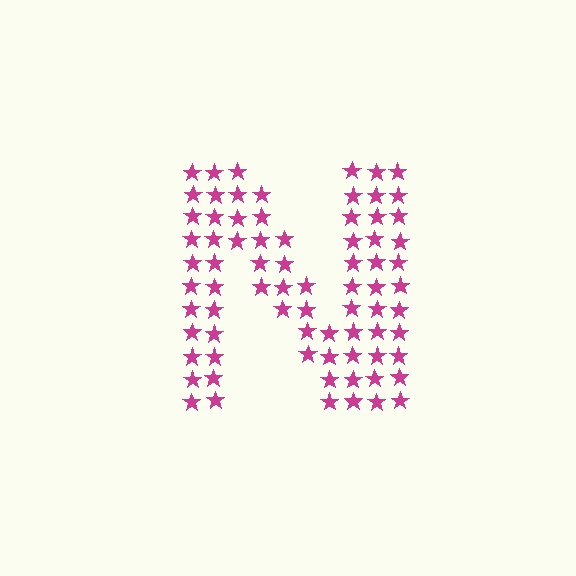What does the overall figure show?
The overall figure shows the letter N.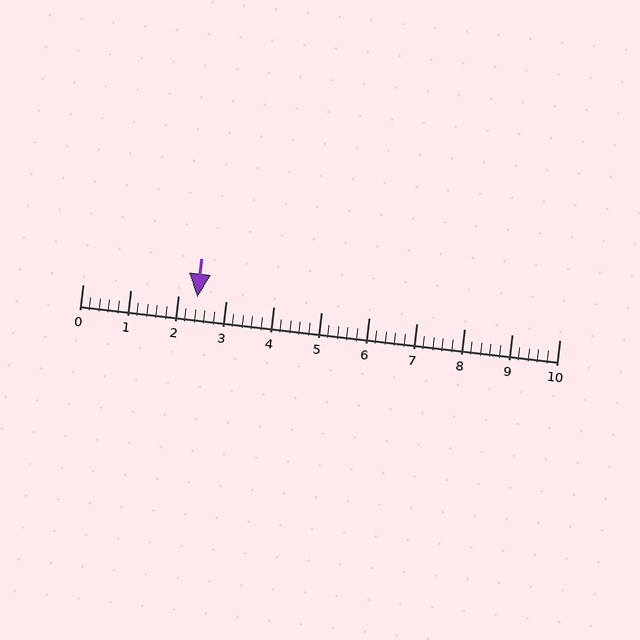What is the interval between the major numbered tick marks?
The major tick marks are spaced 1 units apart.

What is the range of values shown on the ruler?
The ruler shows values from 0 to 10.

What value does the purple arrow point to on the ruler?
The purple arrow points to approximately 2.4.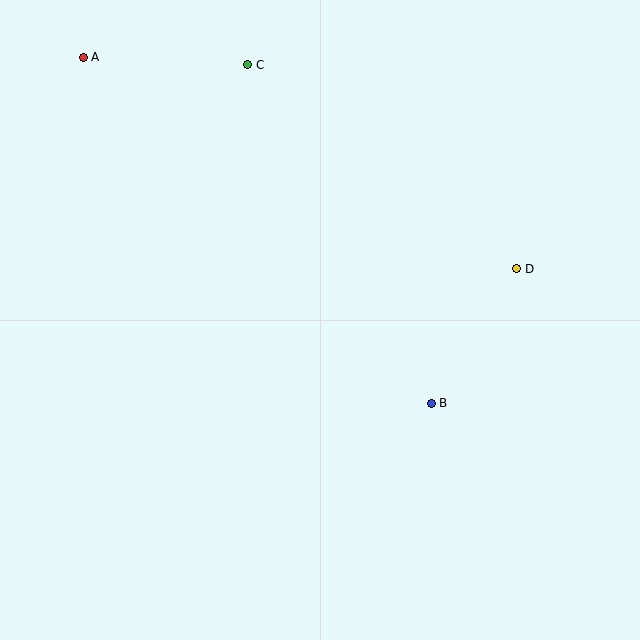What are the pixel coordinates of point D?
Point D is at (517, 269).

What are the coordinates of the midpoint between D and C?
The midpoint between D and C is at (382, 167).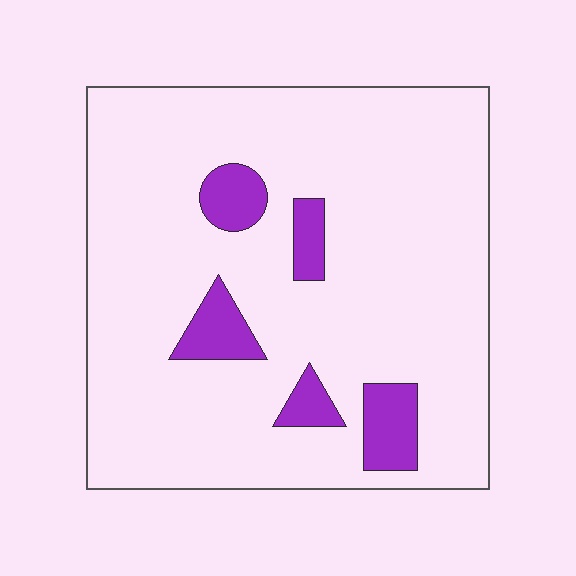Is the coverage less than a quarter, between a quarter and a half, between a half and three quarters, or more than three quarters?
Less than a quarter.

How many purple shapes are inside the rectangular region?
5.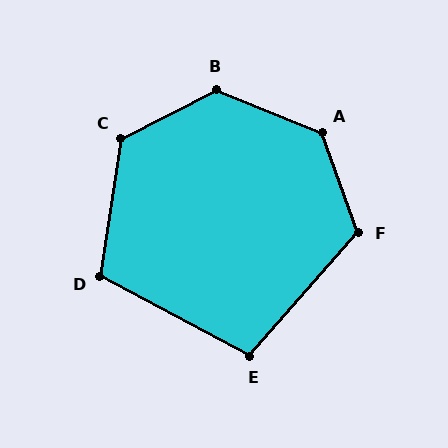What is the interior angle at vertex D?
Approximately 110 degrees (obtuse).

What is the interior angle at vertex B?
Approximately 131 degrees (obtuse).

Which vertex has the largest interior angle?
A, at approximately 132 degrees.